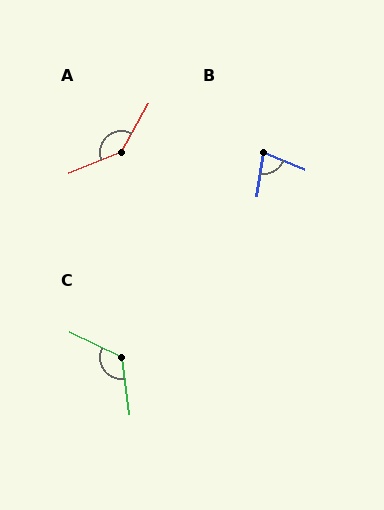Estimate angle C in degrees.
Approximately 123 degrees.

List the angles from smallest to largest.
B (76°), C (123°), A (141°).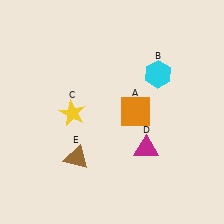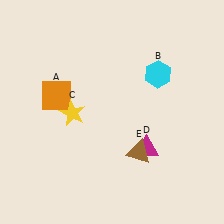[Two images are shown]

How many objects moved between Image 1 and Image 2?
2 objects moved between the two images.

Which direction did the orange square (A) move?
The orange square (A) moved left.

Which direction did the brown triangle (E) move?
The brown triangle (E) moved right.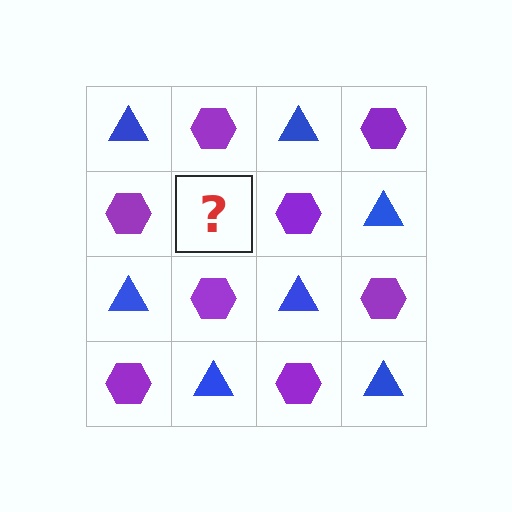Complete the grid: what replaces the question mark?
The question mark should be replaced with a blue triangle.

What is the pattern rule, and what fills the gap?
The rule is that it alternates blue triangle and purple hexagon in a checkerboard pattern. The gap should be filled with a blue triangle.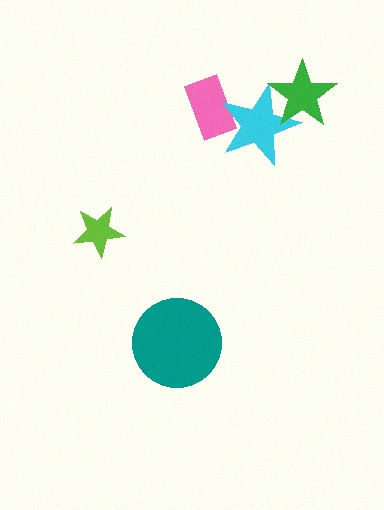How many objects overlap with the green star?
1 object overlaps with the green star.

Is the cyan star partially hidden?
Yes, it is partially covered by another shape.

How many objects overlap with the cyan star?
2 objects overlap with the cyan star.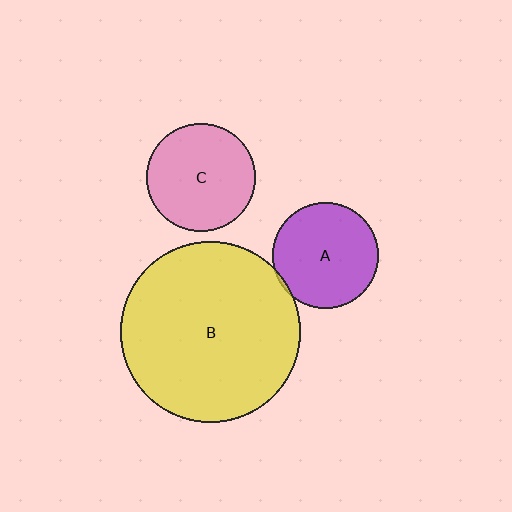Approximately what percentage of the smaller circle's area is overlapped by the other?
Approximately 5%.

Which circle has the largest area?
Circle B (yellow).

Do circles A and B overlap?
Yes.